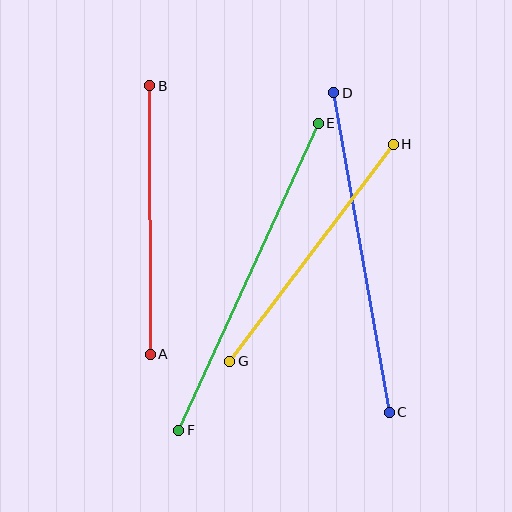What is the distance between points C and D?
The distance is approximately 324 pixels.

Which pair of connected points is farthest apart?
Points E and F are farthest apart.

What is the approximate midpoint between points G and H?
The midpoint is at approximately (311, 253) pixels.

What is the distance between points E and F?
The distance is approximately 337 pixels.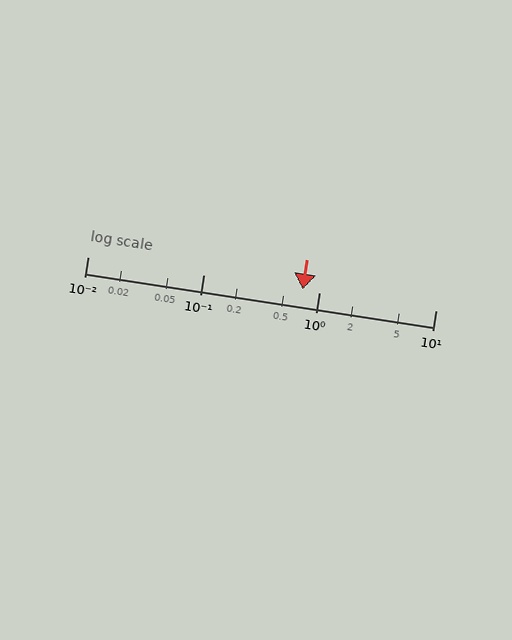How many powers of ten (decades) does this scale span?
The scale spans 3 decades, from 0.01 to 10.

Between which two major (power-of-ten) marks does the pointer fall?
The pointer is between 0.1 and 1.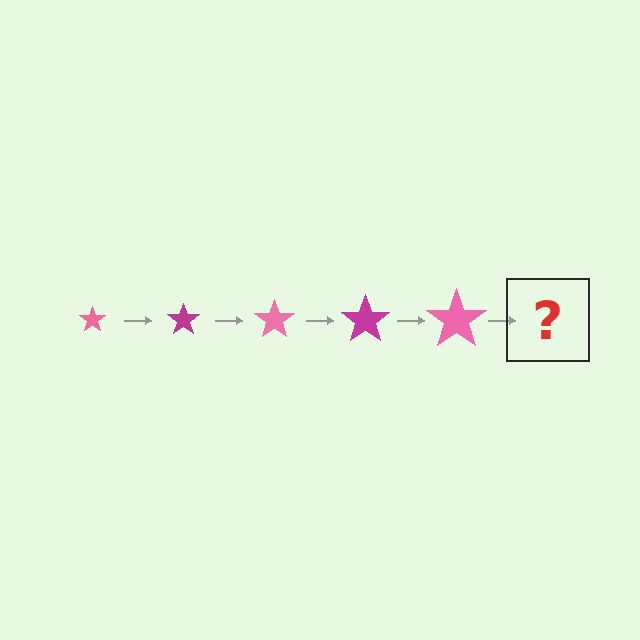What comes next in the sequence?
The next element should be a magenta star, larger than the previous one.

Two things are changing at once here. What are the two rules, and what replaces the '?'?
The two rules are that the star grows larger each step and the color cycles through pink and magenta. The '?' should be a magenta star, larger than the previous one.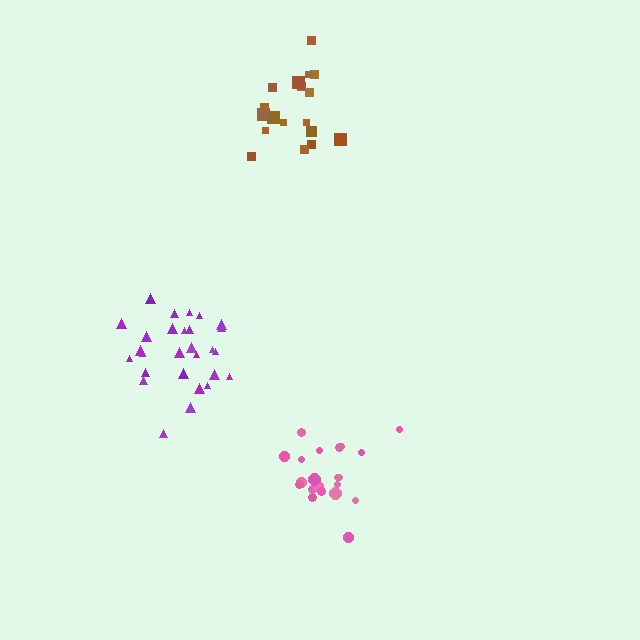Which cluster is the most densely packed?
Purple.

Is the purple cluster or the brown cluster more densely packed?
Purple.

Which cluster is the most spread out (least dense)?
Brown.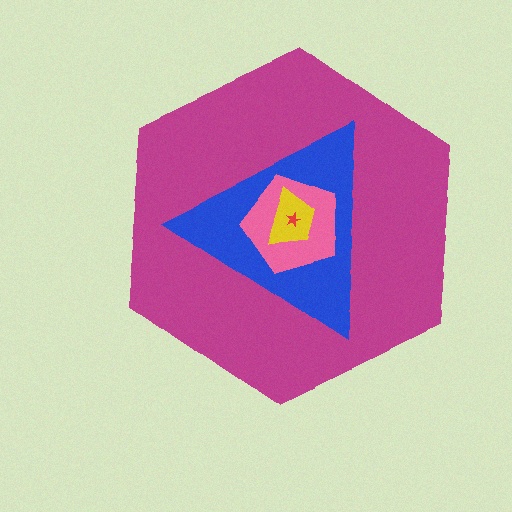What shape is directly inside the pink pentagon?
The yellow trapezoid.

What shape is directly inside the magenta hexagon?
The blue triangle.